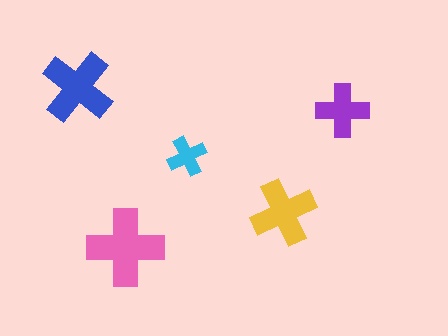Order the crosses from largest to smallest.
the pink one, the blue one, the yellow one, the purple one, the cyan one.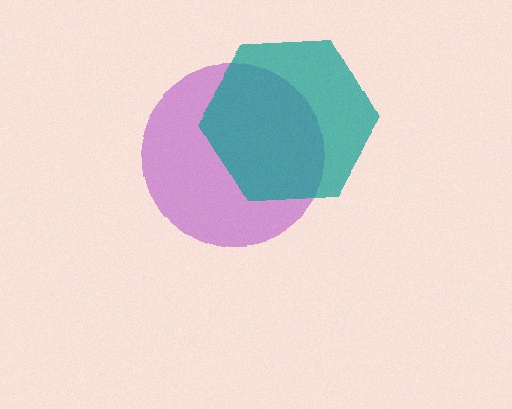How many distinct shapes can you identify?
There are 2 distinct shapes: a purple circle, a teal hexagon.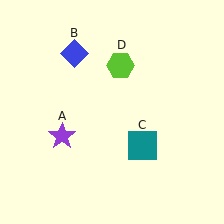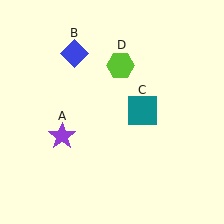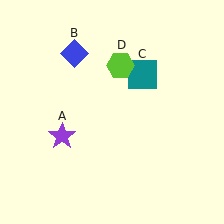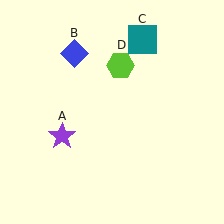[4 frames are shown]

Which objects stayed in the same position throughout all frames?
Purple star (object A) and blue diamond (object B) and lime hexagon (object D) remained stationary.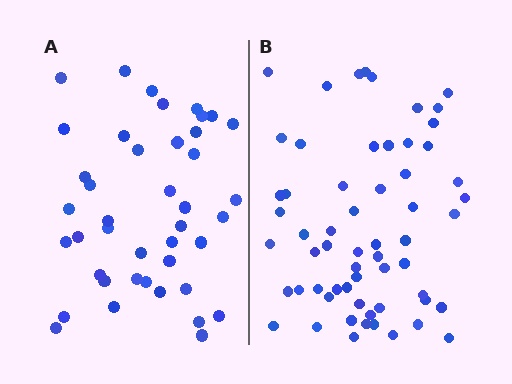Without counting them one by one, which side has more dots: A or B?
Region B (the right region) has more dots.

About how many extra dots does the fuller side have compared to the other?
Region B has approximately 20 more dots than region A.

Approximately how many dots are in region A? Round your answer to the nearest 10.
About 40 dots. (The exact count is 42, which rounds to 40.)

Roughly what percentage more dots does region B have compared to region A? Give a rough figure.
About 45% more.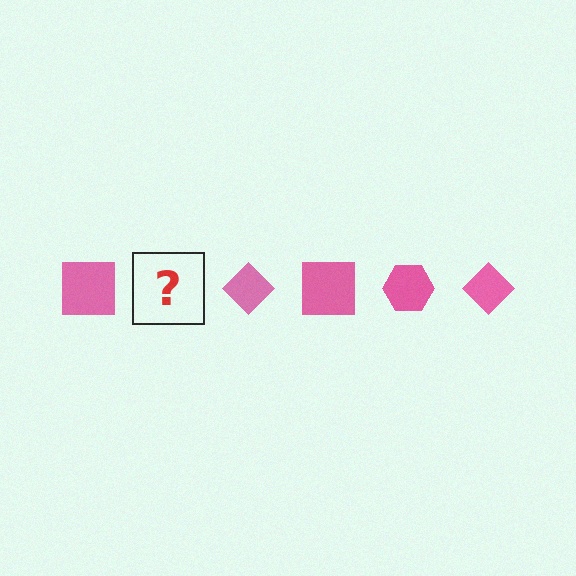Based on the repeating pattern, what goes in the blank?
The blank should be a pink hexagon.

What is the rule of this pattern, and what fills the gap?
The rule is that the pattern cycles through square, hexagon, diamond shapes in pink. The gap should be filled with a pink hexagon.